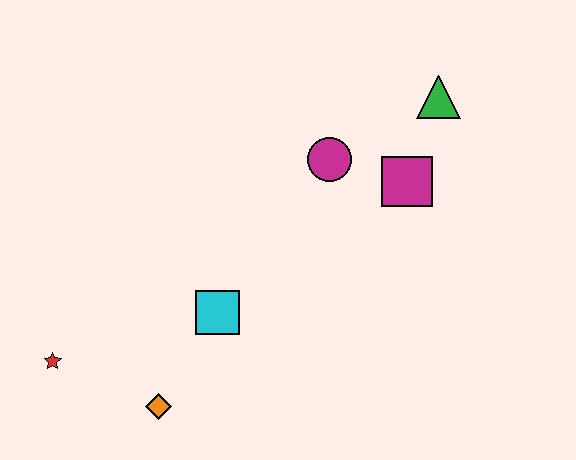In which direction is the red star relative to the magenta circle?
The red star is to the left of the magenta circle.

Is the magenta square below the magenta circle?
Yes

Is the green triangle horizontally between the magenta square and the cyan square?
No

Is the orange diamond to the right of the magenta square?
No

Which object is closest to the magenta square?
The magenta circle is closest to the magenta square.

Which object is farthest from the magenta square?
The red star is farthest from the magenta square.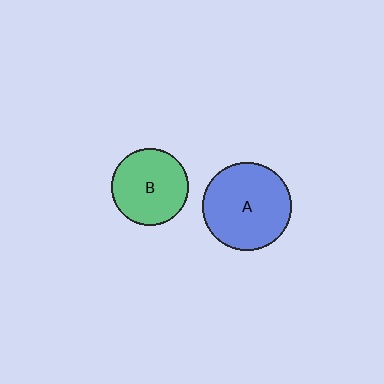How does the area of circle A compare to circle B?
Approximately 1.3 times.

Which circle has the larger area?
Circle A (blue).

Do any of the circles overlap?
No, none of the circles overlap.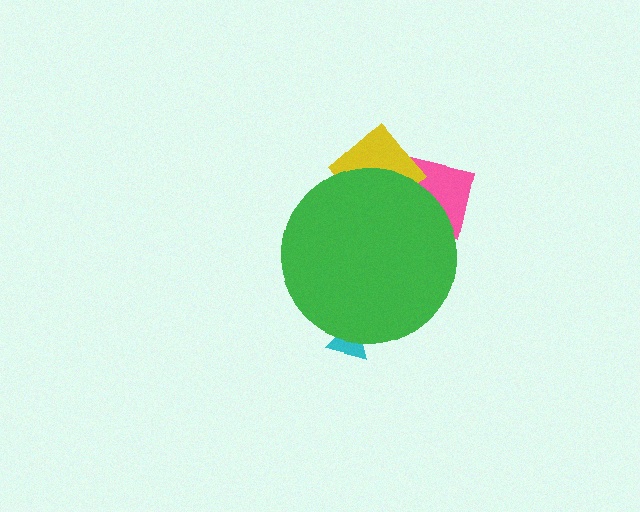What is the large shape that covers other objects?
A green circle.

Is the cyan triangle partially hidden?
Yes, the cyan triangle is partially hidden behind the green circle.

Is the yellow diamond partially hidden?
Yes, the yellow diamond is partially hidden behind the green circle.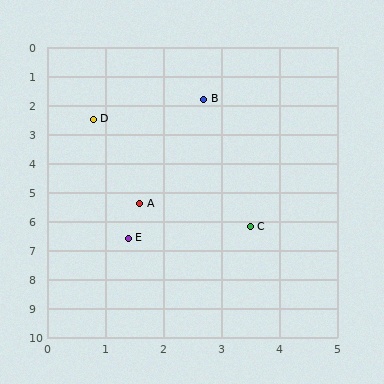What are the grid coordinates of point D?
Point D is at approximately (0.8, 2.5).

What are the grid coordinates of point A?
Point A is at approximately (1.6, 5.4).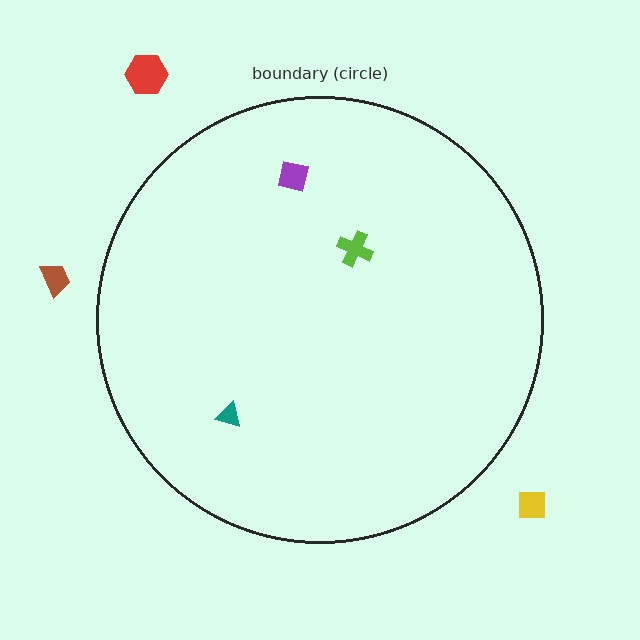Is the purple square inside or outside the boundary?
Inside.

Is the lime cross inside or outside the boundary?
Inside.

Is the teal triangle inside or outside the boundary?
Inside.